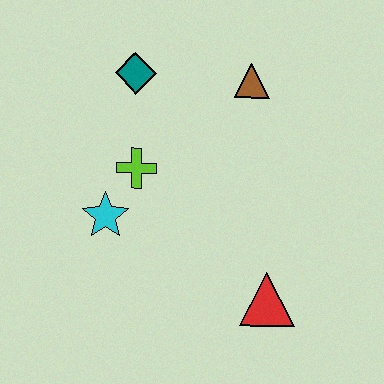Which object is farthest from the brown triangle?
The red triangle is farthest from the brown triangle.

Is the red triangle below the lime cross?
Yes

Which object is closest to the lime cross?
The cyan star is closest to the lime cross.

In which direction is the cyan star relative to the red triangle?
The cyan star is to the left of the red triangle.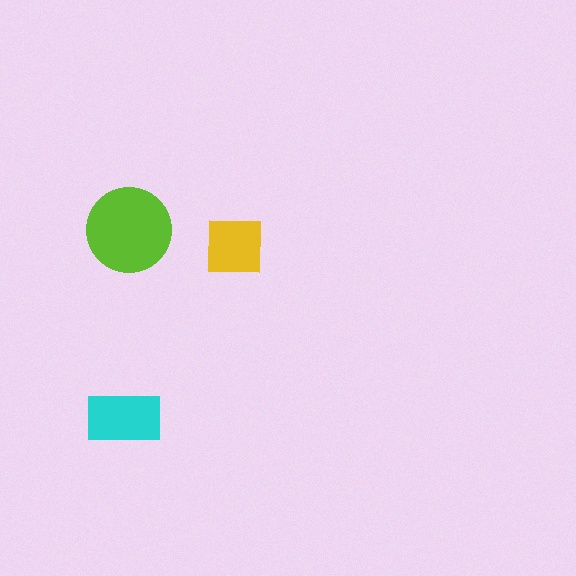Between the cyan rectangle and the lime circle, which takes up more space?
The lime circle.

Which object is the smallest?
The yellow square.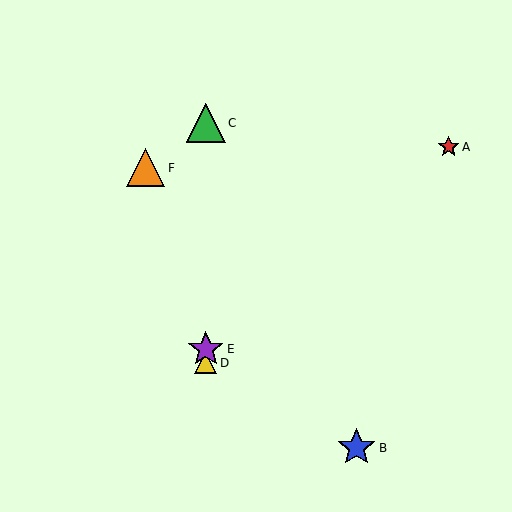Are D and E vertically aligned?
Yes, both are at x≈206.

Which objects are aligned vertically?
Objects C, D, E are aligned vertically.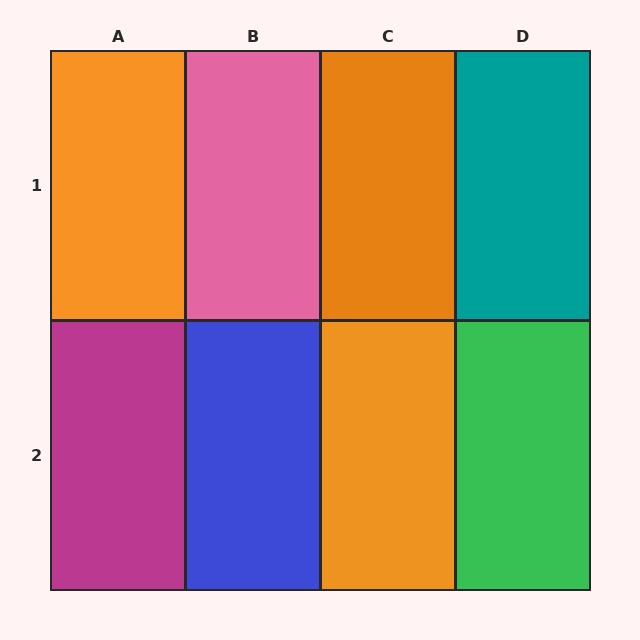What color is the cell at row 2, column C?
Orange.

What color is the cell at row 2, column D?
Green.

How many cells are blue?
1 cell is blue.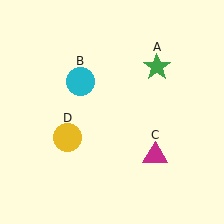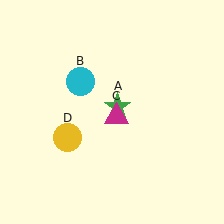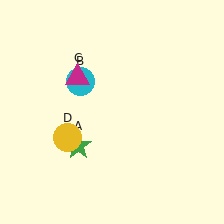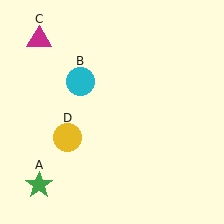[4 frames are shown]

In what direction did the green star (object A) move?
The green star (object A) moved down and to the left.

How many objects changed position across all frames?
2 objects changed position: green star (object A), magenta triangle (object C).